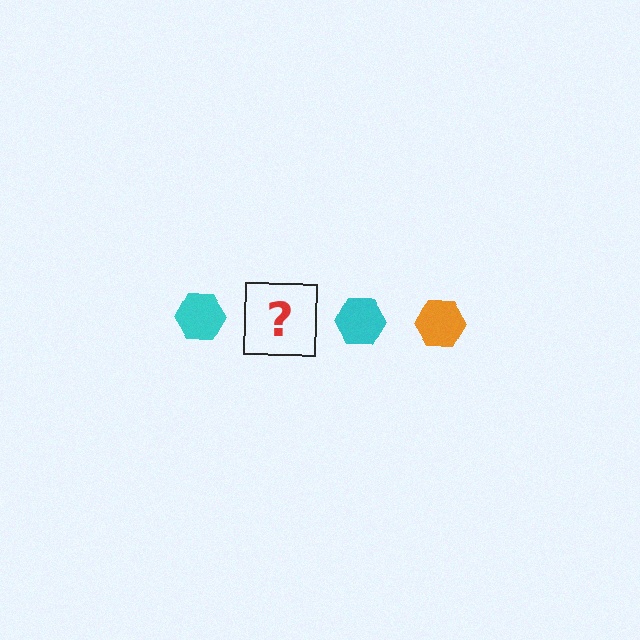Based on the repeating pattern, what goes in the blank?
The blank should be an orange hexagon.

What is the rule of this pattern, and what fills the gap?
The rule is that the pattern cycles through cyan, orange hexagons. The gap should be filled with an orange hexagon.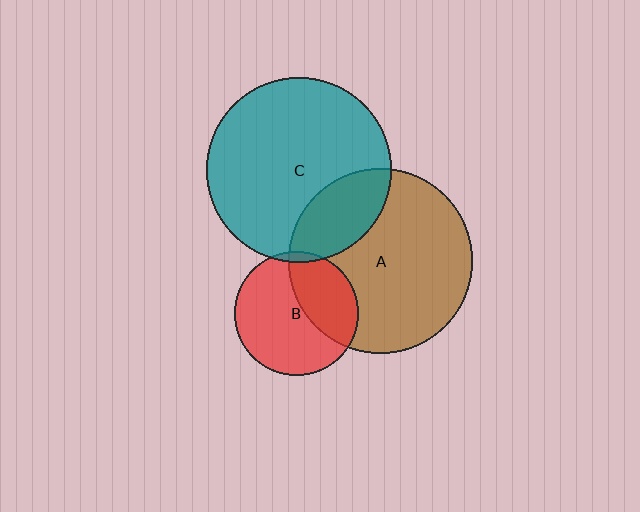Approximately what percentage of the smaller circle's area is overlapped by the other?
Approximately 20%.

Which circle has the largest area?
Circle C (teal).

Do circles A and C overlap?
Yes.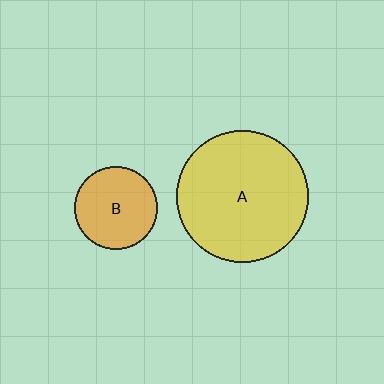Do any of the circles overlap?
No, none of the circles overlap.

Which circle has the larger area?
Circle A (yellow).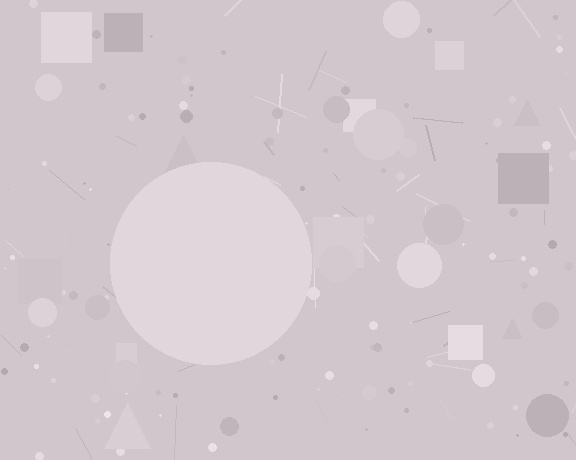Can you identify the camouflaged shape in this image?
The camouflaged shape is a circle.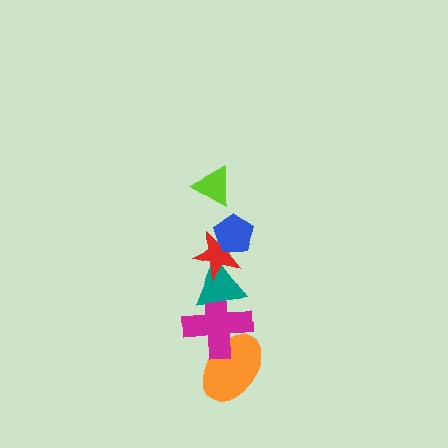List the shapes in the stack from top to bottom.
From top to bottom: the lime triangle, the blue pentagon, the red star, the teal triangle, the magenta cross, the orange ellipse.